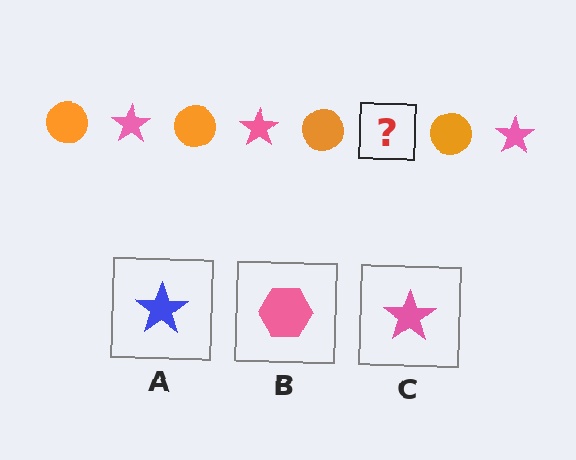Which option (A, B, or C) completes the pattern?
C.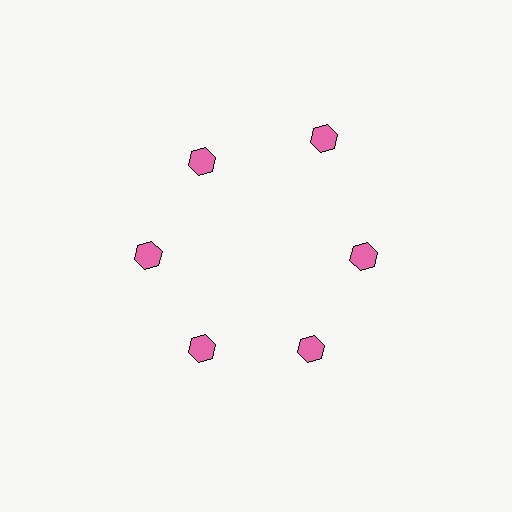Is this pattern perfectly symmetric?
No. The 6 pink hexagons are arranged in a ring, but one element near the 1 o'clock position is pushed outward from the center, breaking the 6-fold rotational symmetry.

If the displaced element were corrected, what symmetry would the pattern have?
It would have 6-fold rotational symmetry — the pattern would map onto itself every 60 degrees.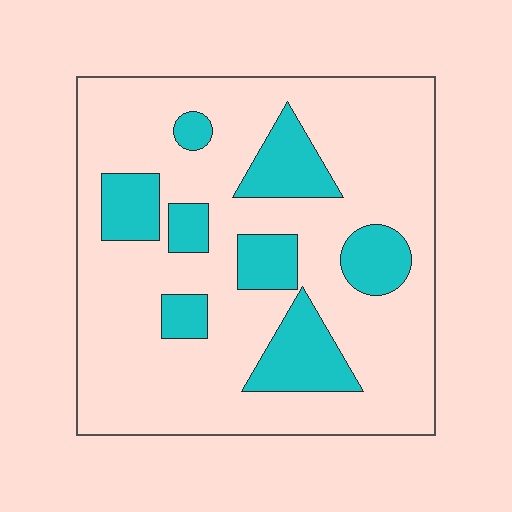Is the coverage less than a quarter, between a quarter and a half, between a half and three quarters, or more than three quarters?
Less than a quarter.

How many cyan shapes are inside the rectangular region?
8.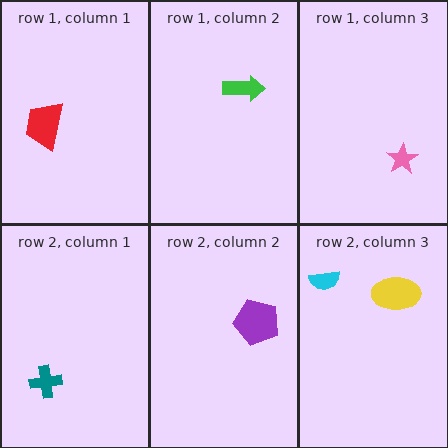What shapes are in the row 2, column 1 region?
The teal cross.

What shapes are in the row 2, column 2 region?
The purple pentagon.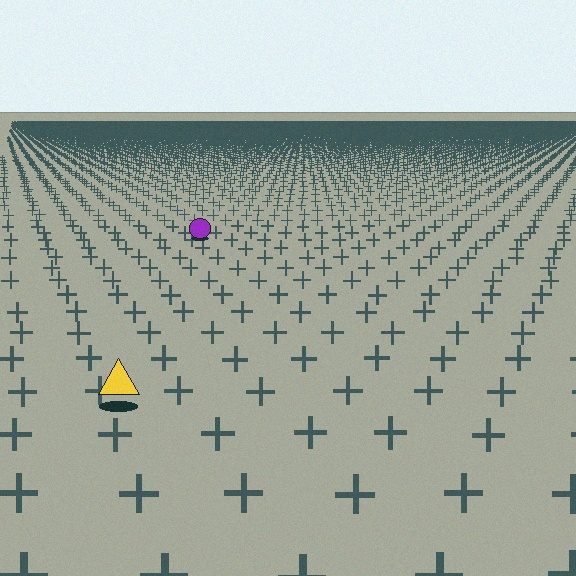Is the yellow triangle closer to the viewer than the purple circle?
Yes. The yellow triangle is closer — you can tell from the texture gradient: the ground texture is coarser near it.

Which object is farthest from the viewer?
The purple circle is farthest from the viewer. It appears smaller and the ground texture around it is denser.